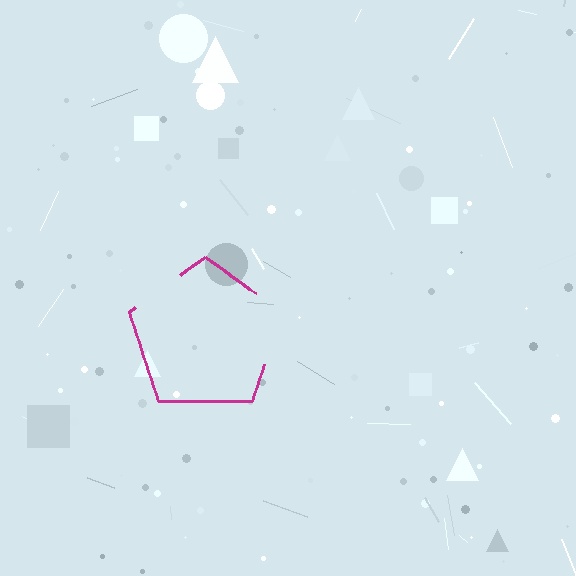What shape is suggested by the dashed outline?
The dashed outline suggests a pentagon.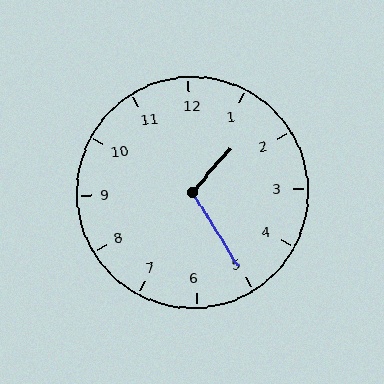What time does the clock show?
1:25.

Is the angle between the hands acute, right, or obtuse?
It is obtuse.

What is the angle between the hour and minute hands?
Approximately 108 degrees.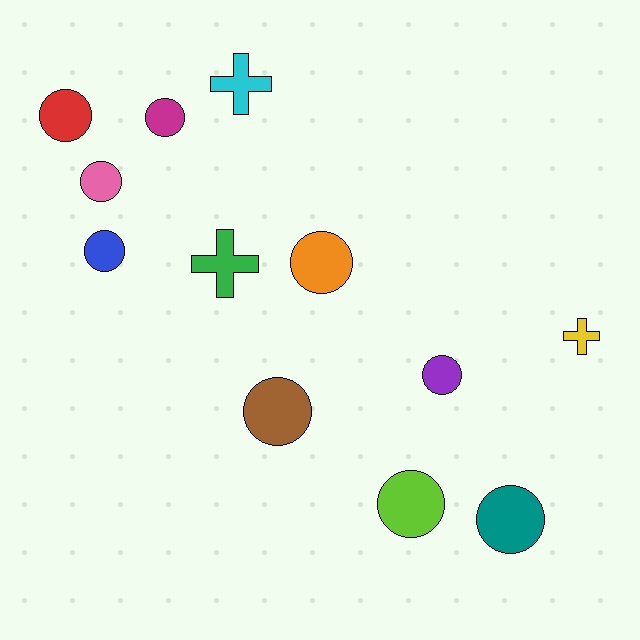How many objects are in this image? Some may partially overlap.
There are 12 objects.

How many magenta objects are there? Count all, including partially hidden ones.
There is 1 magenta object.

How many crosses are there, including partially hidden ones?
There are 3 crosses.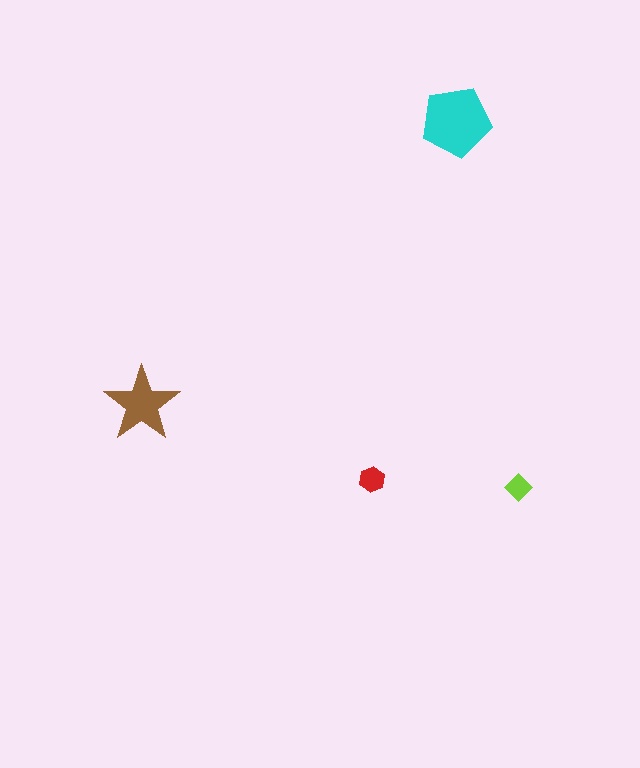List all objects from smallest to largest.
The lime diamond, the red hexagon, the brown star, the cyan pentagon.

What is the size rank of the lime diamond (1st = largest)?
4th.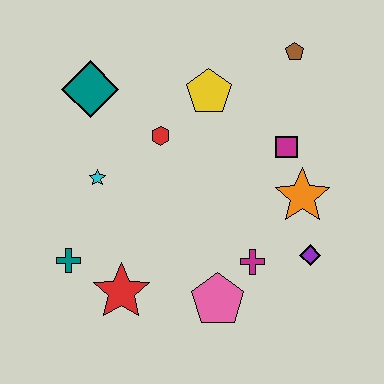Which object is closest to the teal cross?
The red star is closest to the teal cross.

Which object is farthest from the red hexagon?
The purple diamond is farthest from the red hexagon.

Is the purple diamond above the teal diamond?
No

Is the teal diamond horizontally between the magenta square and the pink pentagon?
No